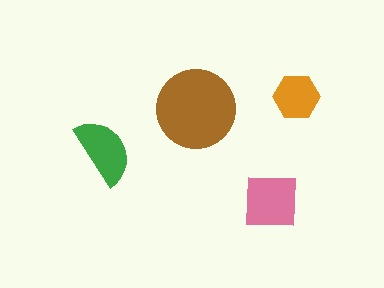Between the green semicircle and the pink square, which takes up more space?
The pink square.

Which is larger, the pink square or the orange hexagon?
The pink square.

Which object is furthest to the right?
The orange hexagon is rightmost.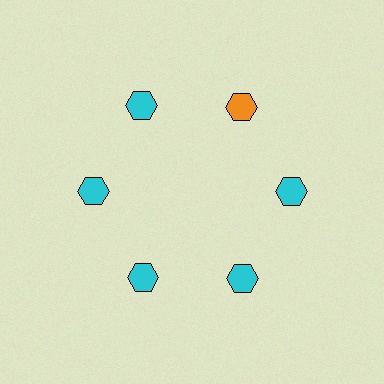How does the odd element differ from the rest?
It has a different color: orange instead of cyan.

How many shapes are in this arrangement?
There are 6 shapes arranged in a ring pattern.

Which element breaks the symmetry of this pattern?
The orange hexagon at roughly the 1 o'clock position breaks the symmetry. All other shapes are cyan hexagons.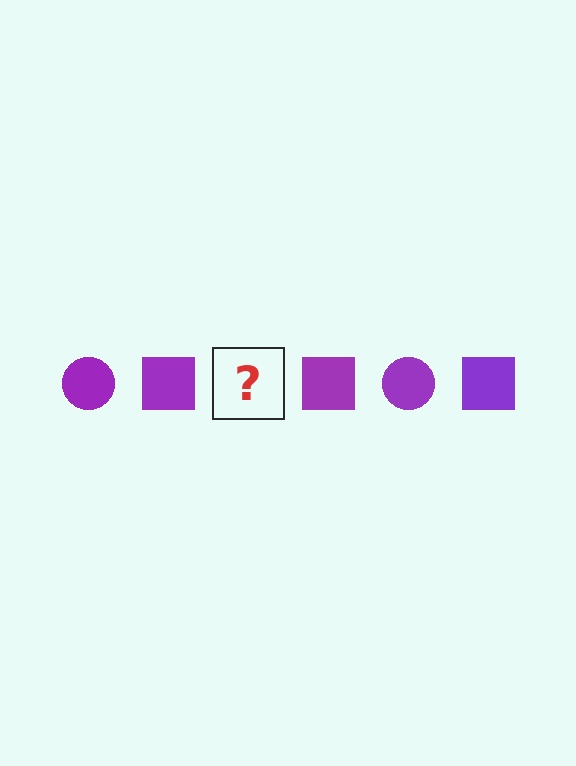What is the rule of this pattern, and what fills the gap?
The rule is that the pattern cycles through circle, square shapes in purple. The gap should be filled with a purple circle.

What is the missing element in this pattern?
The missing element is a purple circle.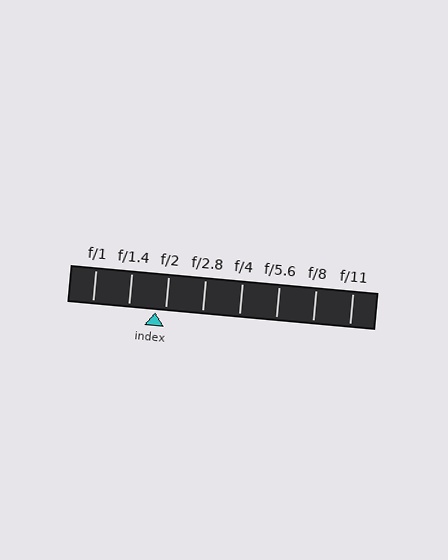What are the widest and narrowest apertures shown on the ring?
The widest aperture shown is f/1 and the narrowest is f/11.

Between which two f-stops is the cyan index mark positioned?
The index mark is between f/1.4 and f/2.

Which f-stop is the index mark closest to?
The index mark is closest to f/2.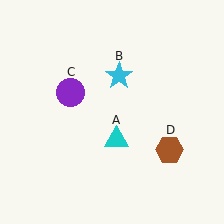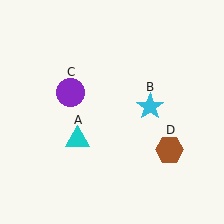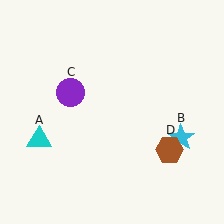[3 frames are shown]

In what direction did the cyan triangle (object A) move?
The cyan triangle (object A) moved left.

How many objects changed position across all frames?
2 objects changed position: cyan triangle (object A), cyan star (object B).